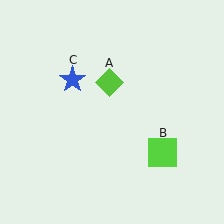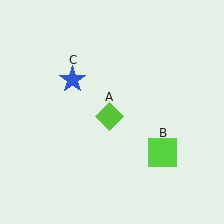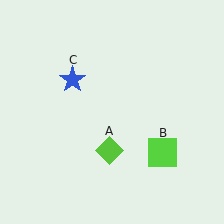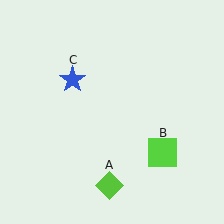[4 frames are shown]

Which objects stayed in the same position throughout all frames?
Lime square (object B) and blue star (object C) remained stationary.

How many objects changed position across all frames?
1 object changed position: lime diamond (object A).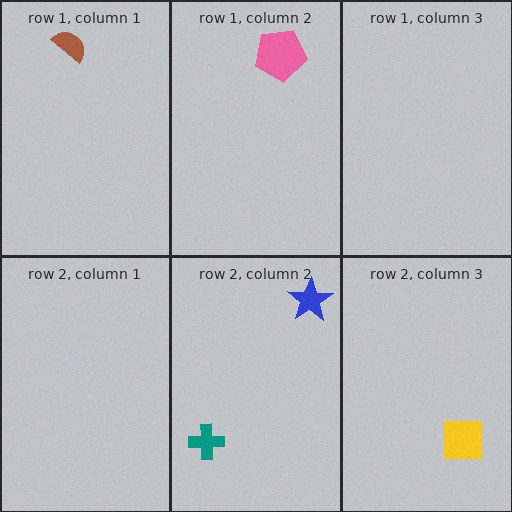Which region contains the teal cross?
The row 2, column 2 region.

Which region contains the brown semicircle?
The row 1, column 1 region.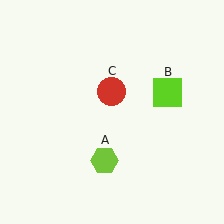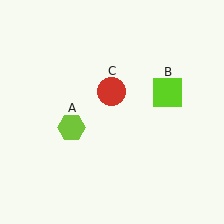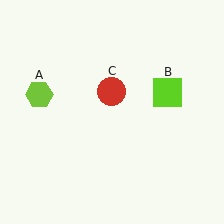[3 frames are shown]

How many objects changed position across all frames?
1 object changed position: lime hexagon (object A).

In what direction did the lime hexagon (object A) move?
The lime hexagon (object A) moved up and to the left.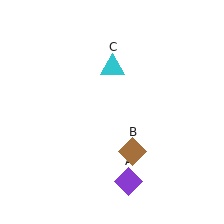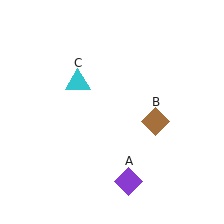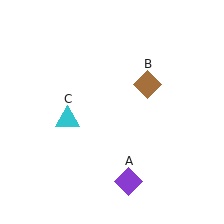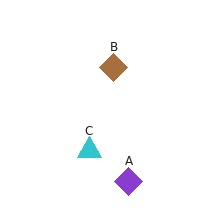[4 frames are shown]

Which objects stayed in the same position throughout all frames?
Purple diamond (object A) remained stationary.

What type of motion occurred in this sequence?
The brown diamond (object B), cyan triangle (object C) rotated counterclockwise around the center of the scene.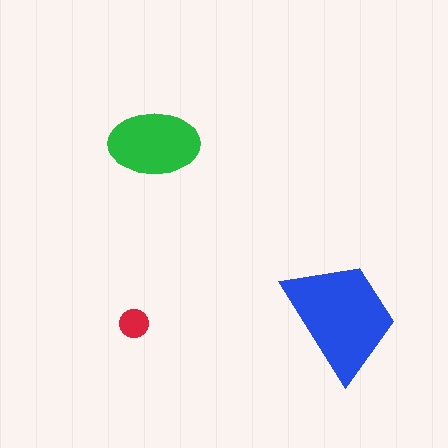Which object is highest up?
The green ellipse is topmost.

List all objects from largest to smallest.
The blue trapezoid, the green ellipse, the red circle.